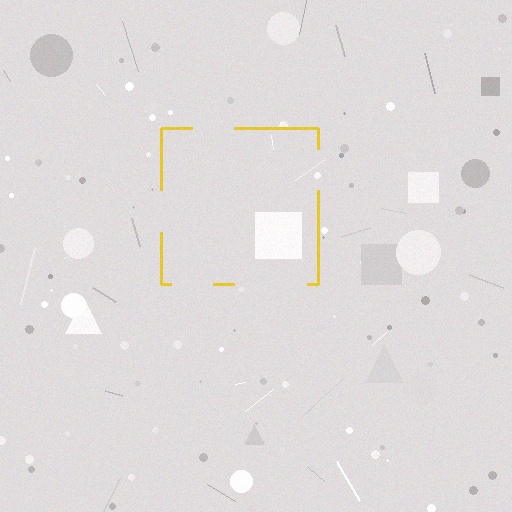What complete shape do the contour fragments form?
The contour fragments form a square.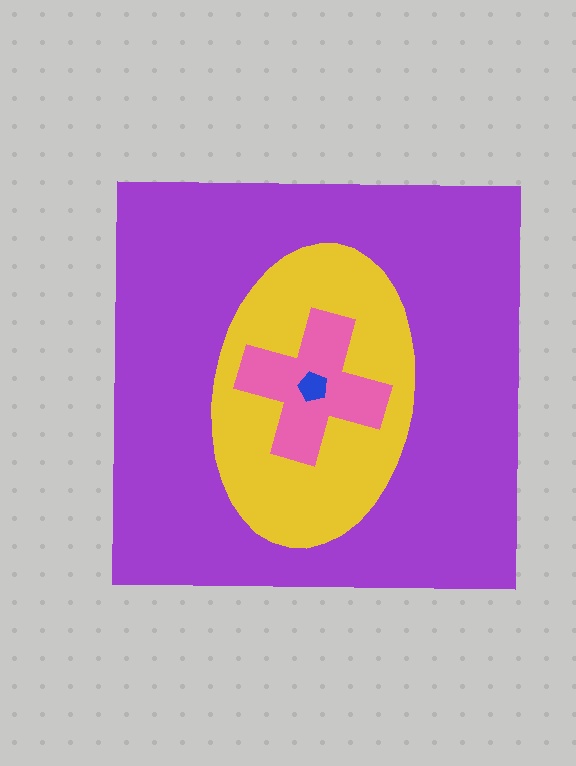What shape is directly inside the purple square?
The yellow ellipse.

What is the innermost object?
The blue pentagon.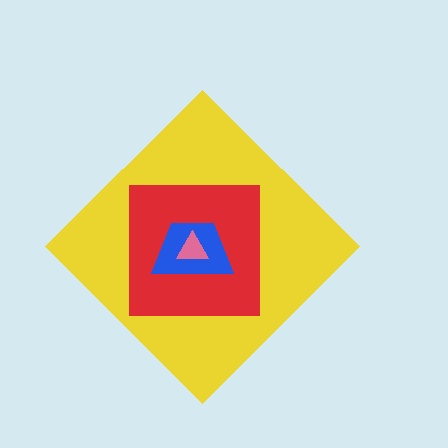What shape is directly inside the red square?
The blue trapezoid.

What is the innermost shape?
The pink triangle.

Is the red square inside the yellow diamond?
Yes.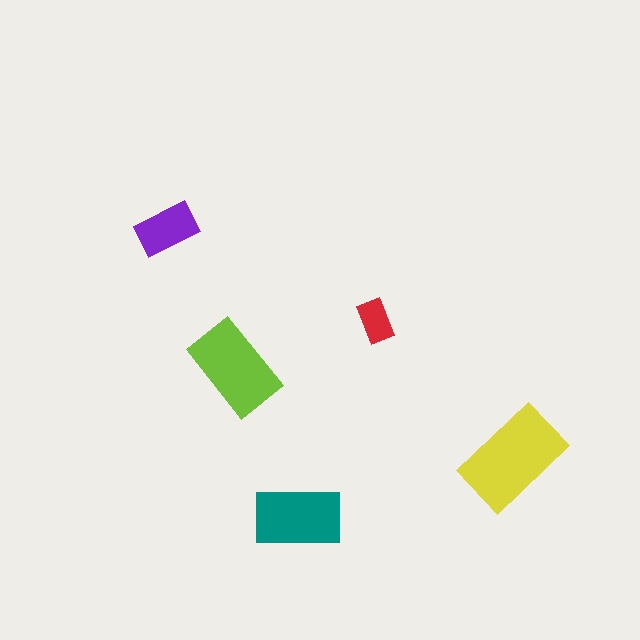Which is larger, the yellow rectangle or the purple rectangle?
The yellow one.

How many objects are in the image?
There are 5 objects in the image.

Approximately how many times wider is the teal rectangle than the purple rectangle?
About 1.5 times wider.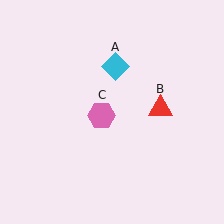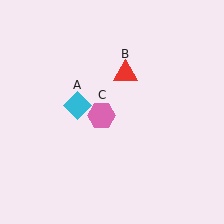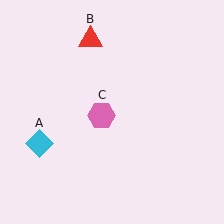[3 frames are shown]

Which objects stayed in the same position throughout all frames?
Pink hexagon (object C) remained stationary.